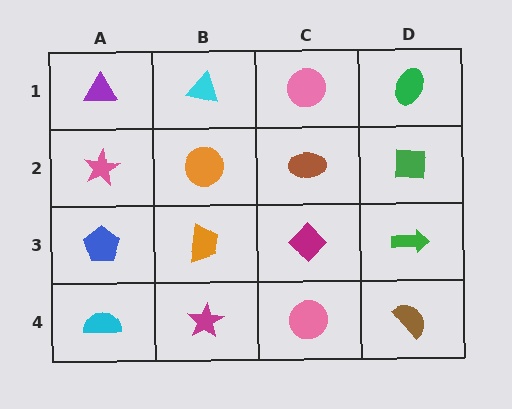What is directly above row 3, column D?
A green square.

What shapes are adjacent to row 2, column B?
A cyan triangle (row 1, column B), an orange trapezoid (row 3, column B), a pink star (row 2, column A), a brown ellipse (row 2, column C).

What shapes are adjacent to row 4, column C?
A magenta diamond (row 3, column C), a magenta star (row 4, column B), a brown semicircle (row 4, column D).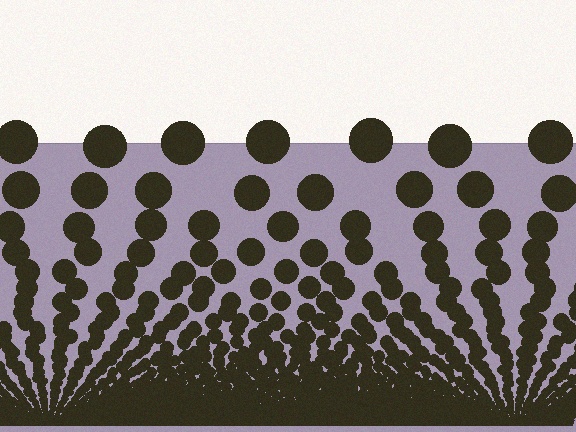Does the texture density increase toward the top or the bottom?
Density increases toward the bottom.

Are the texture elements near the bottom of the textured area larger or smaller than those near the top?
Smaller. The gradient is inverted — elements near the bottom are smaller and denser.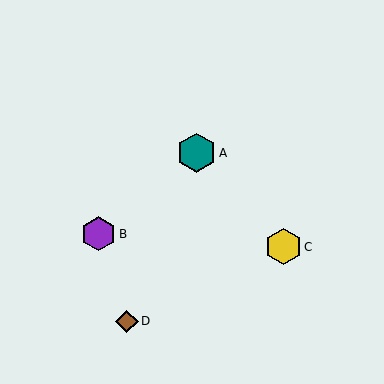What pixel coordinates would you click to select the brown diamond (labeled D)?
Click at (127, 321) to select the brown diamond D.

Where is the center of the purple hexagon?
The center of the purple hexagon is at (99, 234).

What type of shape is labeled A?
Shape A is a teal hexagon.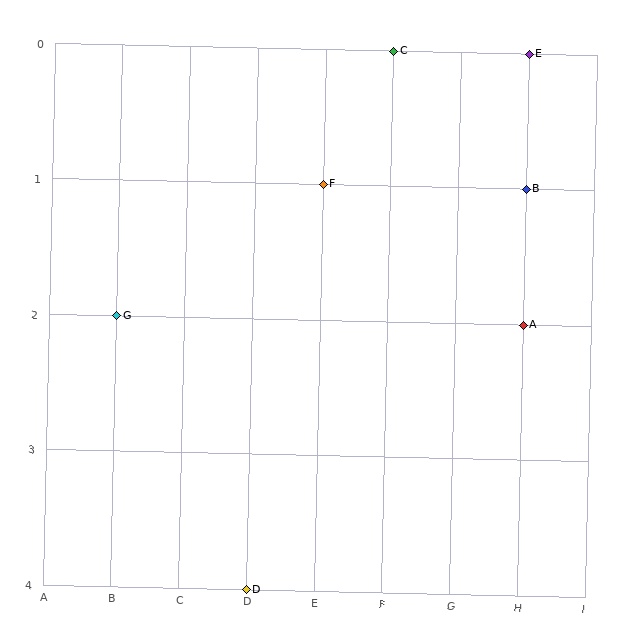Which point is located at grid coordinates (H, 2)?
Point A is at (H, 2).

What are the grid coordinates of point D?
Point D is at grid coordinates (D, 4).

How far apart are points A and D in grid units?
Points A and D are 4 columns and 2 rows apart (about 4.5 grid units diagonally).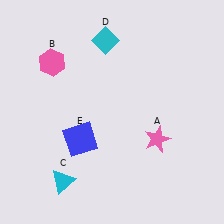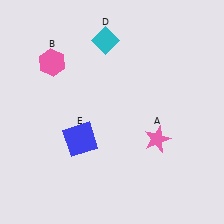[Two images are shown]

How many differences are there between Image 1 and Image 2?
There is 1 difference between the two images.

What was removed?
The cyan triangle (C) was removed in Image 2.